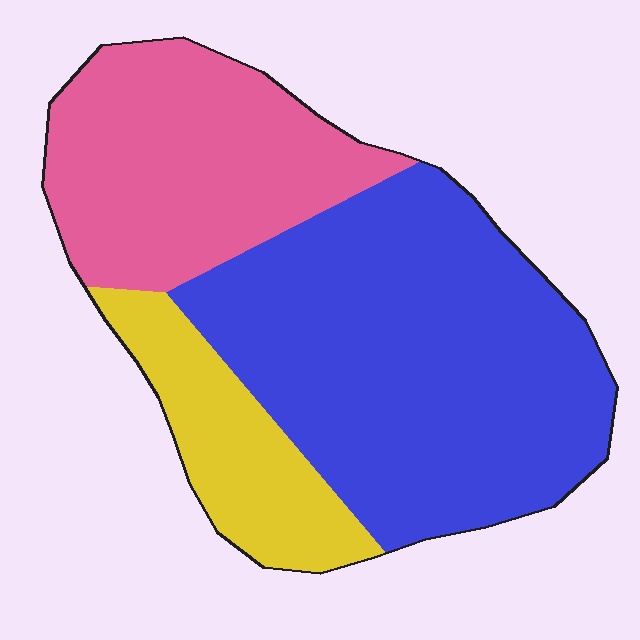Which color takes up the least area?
Yellow, at roughly 15%.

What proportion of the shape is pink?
Pink takes up about one third (1/3) of the shape.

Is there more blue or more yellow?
Blue.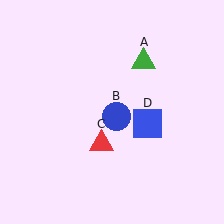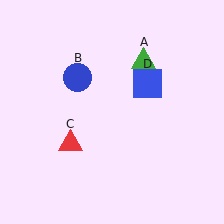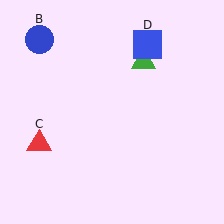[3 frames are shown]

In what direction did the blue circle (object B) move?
The blue circle (object B) moved up and to the left.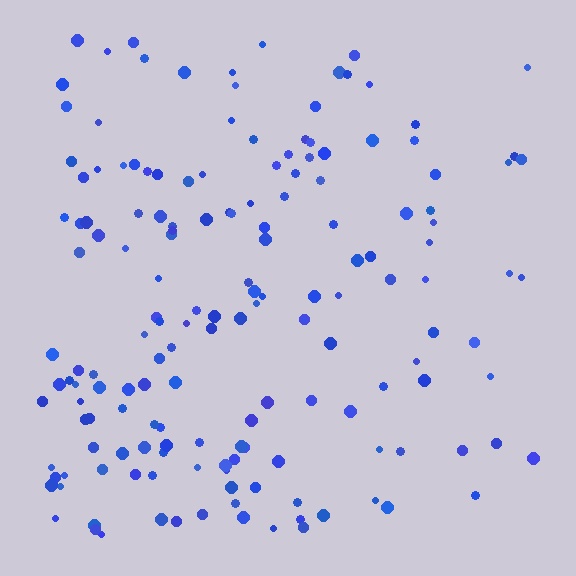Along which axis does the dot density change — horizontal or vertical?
Horizontal.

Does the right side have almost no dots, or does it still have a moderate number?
Still a moderate number, just noticeably fewer than the left.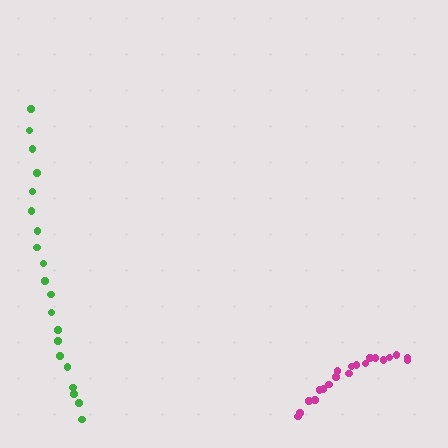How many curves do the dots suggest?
There are 2 distinct paths.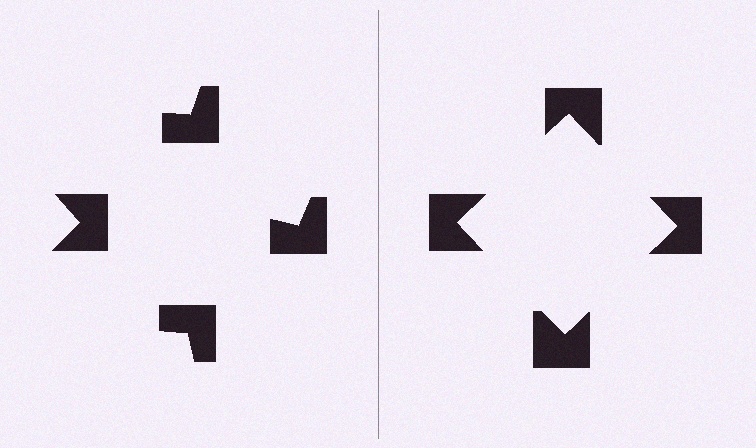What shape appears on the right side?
An illusory square.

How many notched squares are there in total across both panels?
8 — 4 on each side.